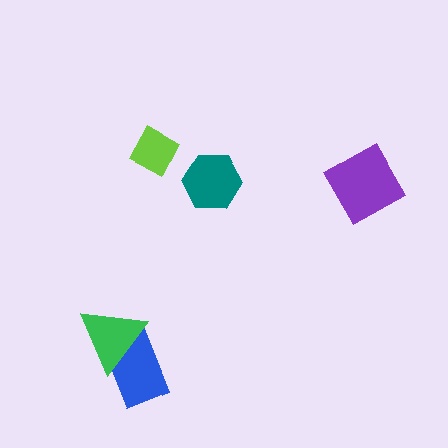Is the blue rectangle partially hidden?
Yes, it is partially covered by another shape.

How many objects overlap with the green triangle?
1 object overlaps with the green triangle.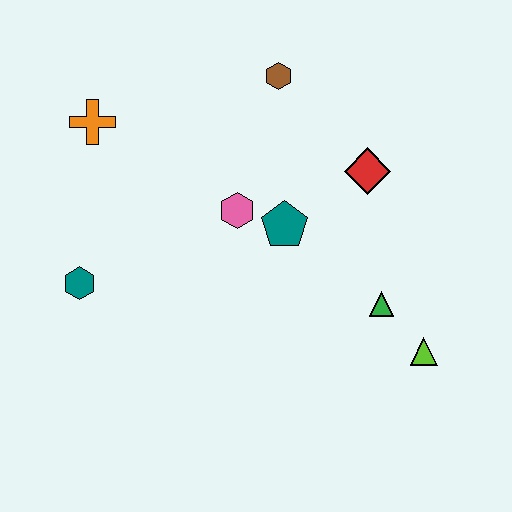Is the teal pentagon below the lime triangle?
No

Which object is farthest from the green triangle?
The orange cross is farthest from the green triangle.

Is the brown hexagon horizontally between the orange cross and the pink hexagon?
No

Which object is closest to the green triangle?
The lime triangle is closest to the green triangle.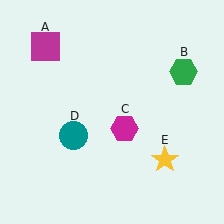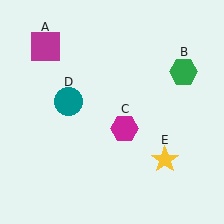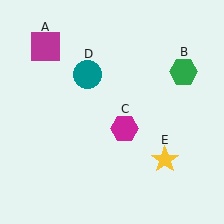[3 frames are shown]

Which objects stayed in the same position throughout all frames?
Magenta square (object A) and green hexagon (object B) and magenta hexagon (object C) and yellow star (object E) remained stationary.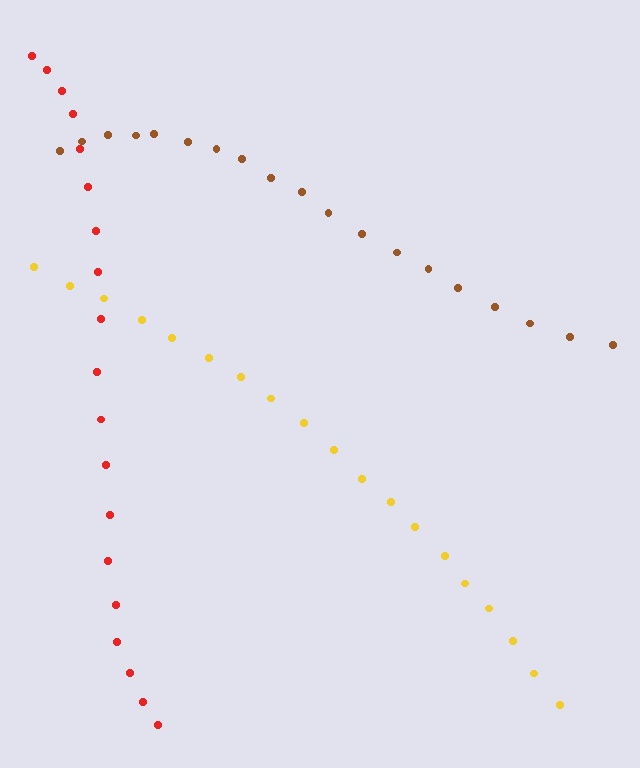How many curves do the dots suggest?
There are 3 distinct paths.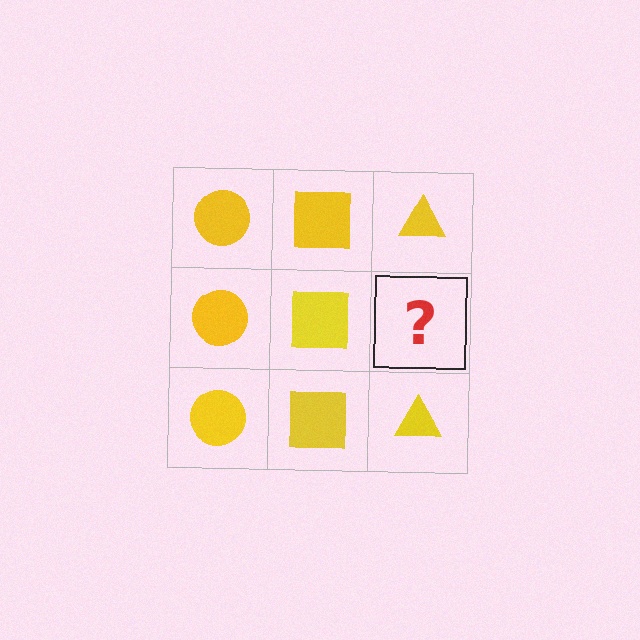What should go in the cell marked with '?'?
The missing cell should contain a yellow triangle.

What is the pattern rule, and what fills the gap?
The rule is that each column has a consistent shape. The gap should be filled with a yellow triangle.